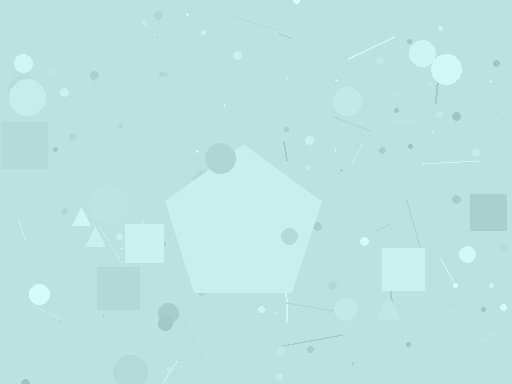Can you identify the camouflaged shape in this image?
The camouflaged shape is a pentagon.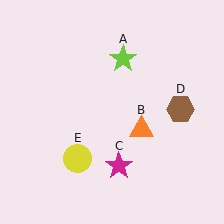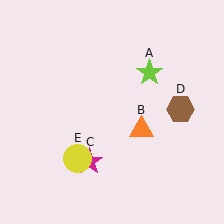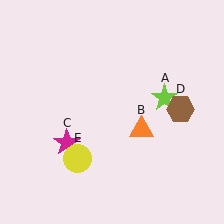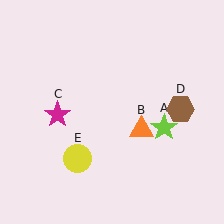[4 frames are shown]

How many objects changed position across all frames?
2 objects changed position: lime star (object A), magenta star (object C).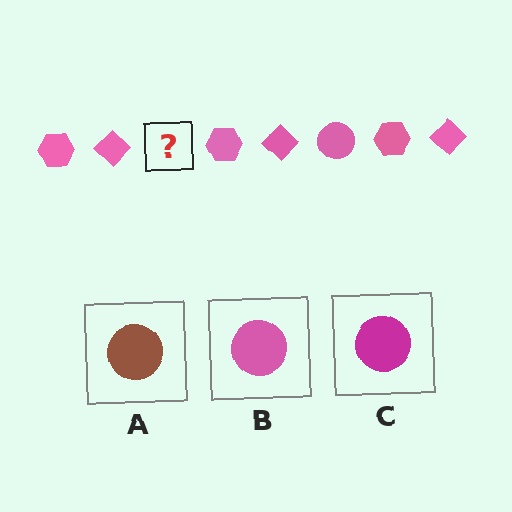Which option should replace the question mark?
Option B.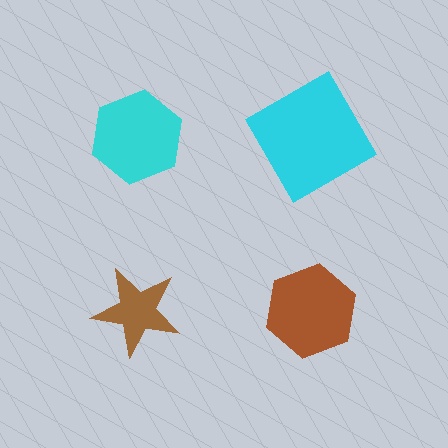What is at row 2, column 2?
A brown hexagon.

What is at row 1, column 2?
A cyan square.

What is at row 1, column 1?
A cyan hexagon.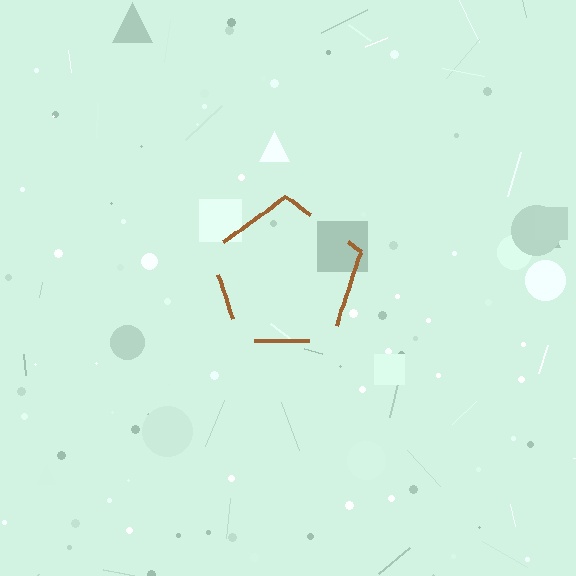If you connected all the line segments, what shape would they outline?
They would outline a pentagon.